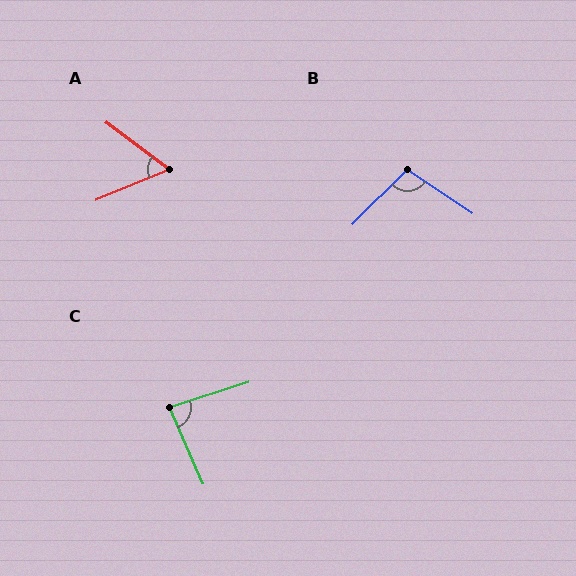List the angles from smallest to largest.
A (59°), C (85°), B (101°).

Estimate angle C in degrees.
Approximately 85 degrees.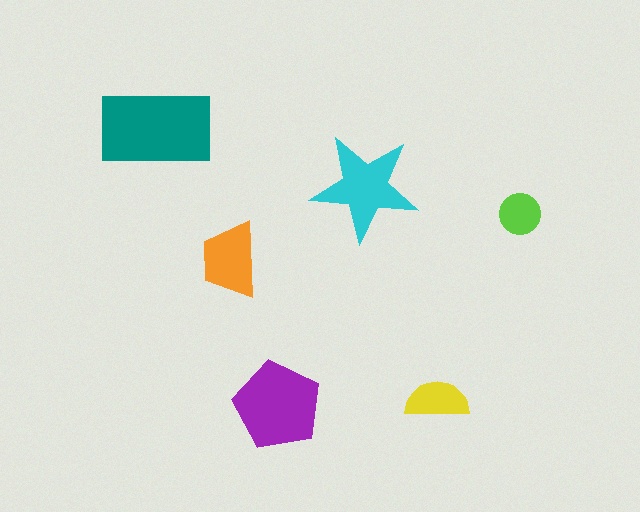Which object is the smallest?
The lime circle.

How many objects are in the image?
There are 6 objects in the image.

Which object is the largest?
The teal rectangle.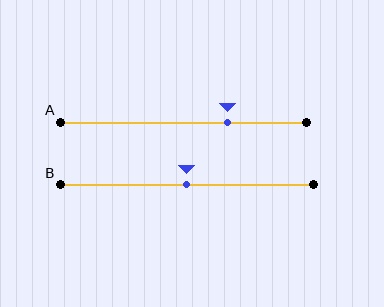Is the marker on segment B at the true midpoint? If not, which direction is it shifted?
Yes, the marker on segment B is at the true midpoint.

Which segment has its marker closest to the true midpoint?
Segment B has its marker closest to the true midpoint.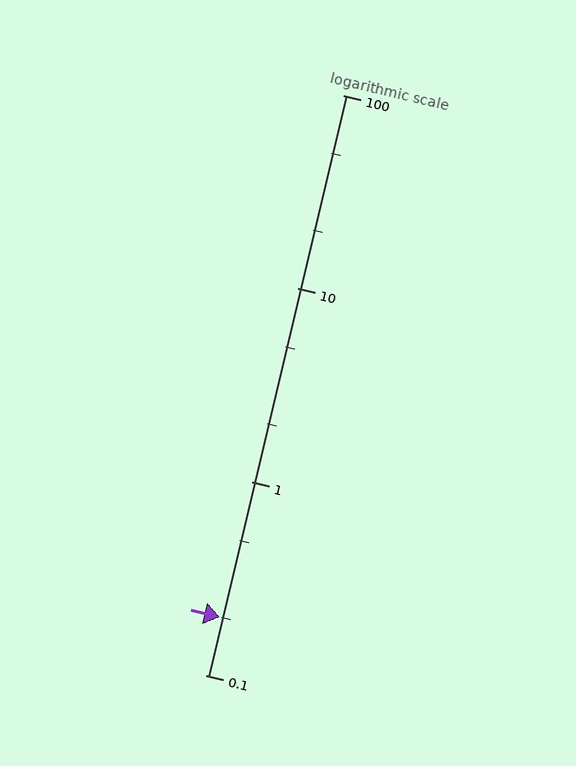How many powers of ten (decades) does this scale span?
The scale spans 3 decades, from 0.1 to 100.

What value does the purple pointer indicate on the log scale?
The pointer indicates approximately 0.2.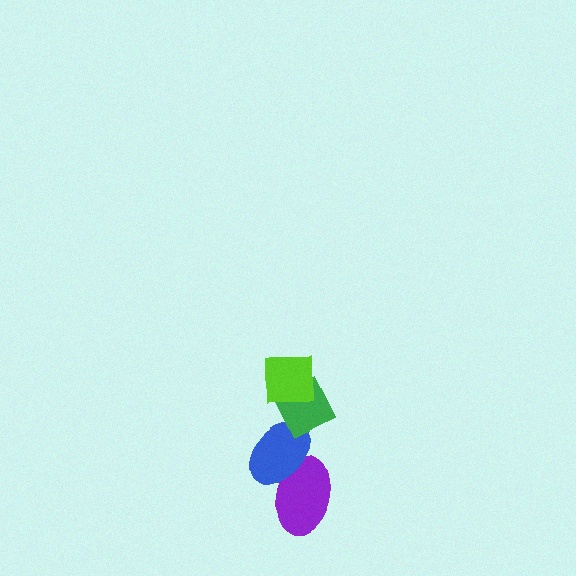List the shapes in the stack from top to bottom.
From top to bottom: the lime square, the green diamond, the blue ellipse, the purple ellipse.